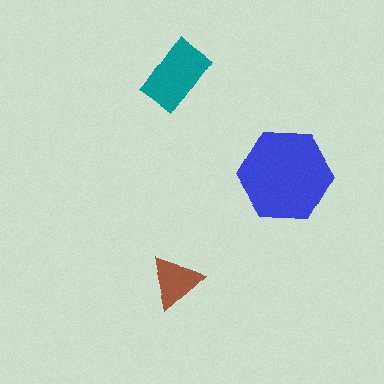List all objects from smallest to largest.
The brown triangle, the teal rectangle, the blue hexagon.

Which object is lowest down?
The brown triangle is bottommost.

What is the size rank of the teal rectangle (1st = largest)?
2nd.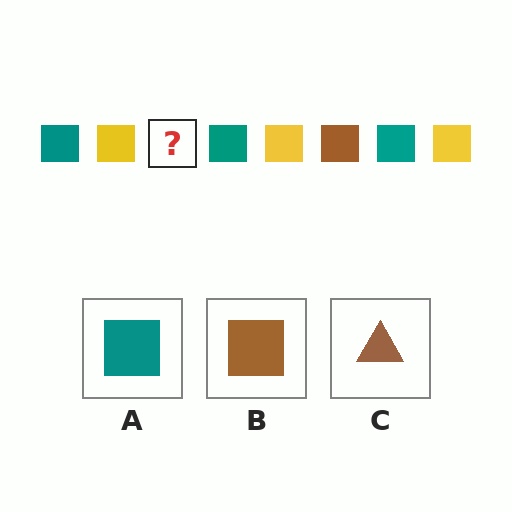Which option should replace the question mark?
Option B.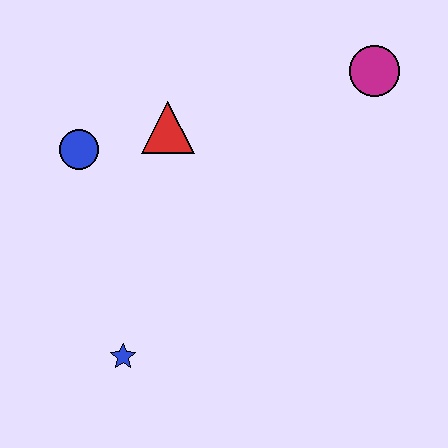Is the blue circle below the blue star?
No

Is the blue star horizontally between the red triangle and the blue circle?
Yes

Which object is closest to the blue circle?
The red triangle is closest to the blue circle.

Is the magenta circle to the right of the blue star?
Yes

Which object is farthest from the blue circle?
The magenta circle is farthest from the blue circle.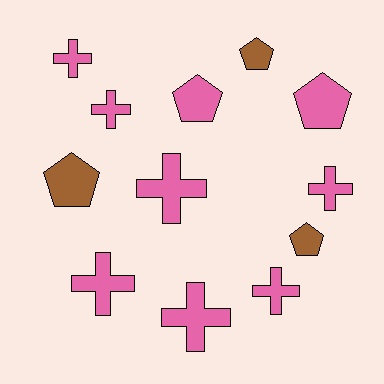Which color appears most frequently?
Pink, with 9 objects.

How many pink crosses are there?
There are 7 pink crosses.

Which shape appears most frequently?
Cross, with 7 objects.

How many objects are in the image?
There are 12 objects.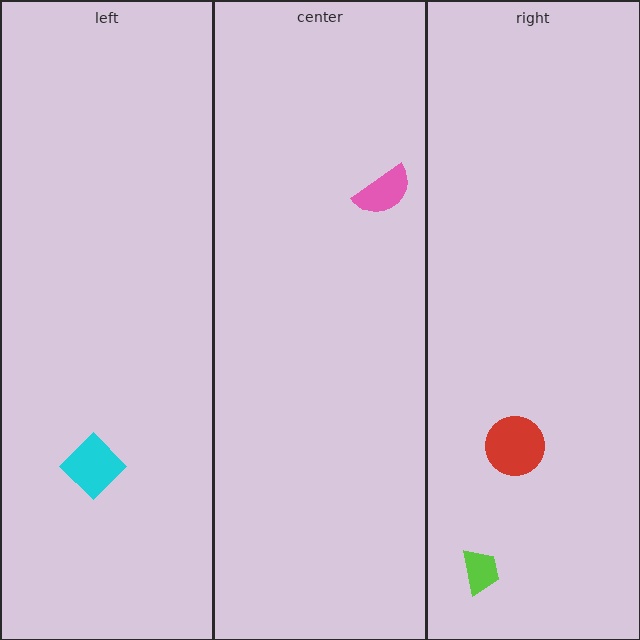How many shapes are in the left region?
1.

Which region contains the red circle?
The right region.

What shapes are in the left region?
The cyan diamond.